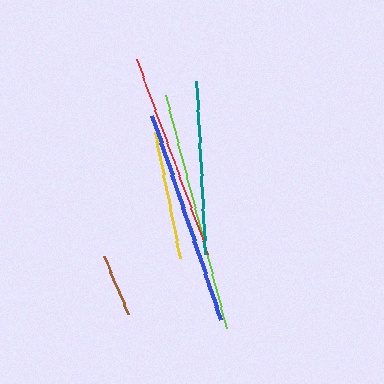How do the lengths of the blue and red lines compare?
The blue and red lines are approximately the same length.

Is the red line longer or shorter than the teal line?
The red line is longer than the teal line.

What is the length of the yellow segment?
The yellow segment is approximately 128 pixels long.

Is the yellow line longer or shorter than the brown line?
The yellow line is longer than the brown line.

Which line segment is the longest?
The lime line is the longest at approximately 241 pixels.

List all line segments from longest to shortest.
From longest to shortest: lime, blue, red, teal, yellow, brown.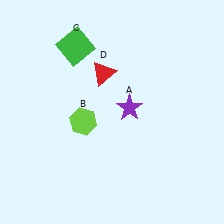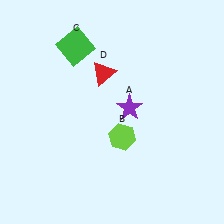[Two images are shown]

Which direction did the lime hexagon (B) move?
The lime hexagon (B) moved right.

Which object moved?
The lime hexagon (B) moved right.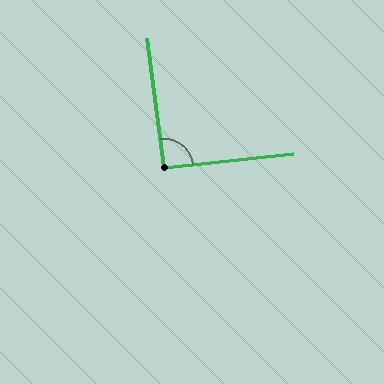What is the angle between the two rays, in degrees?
Approximately 91 degrees.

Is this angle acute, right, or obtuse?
It is approximately a right angle.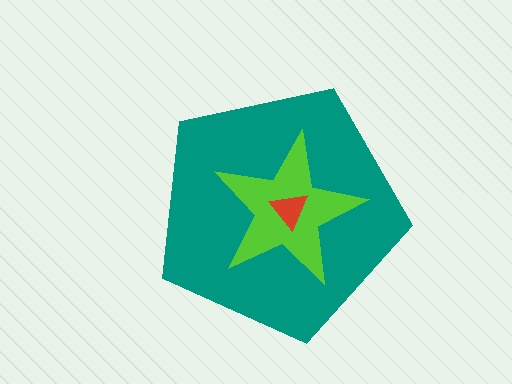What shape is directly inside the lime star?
The red triangle.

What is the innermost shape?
The red triangle.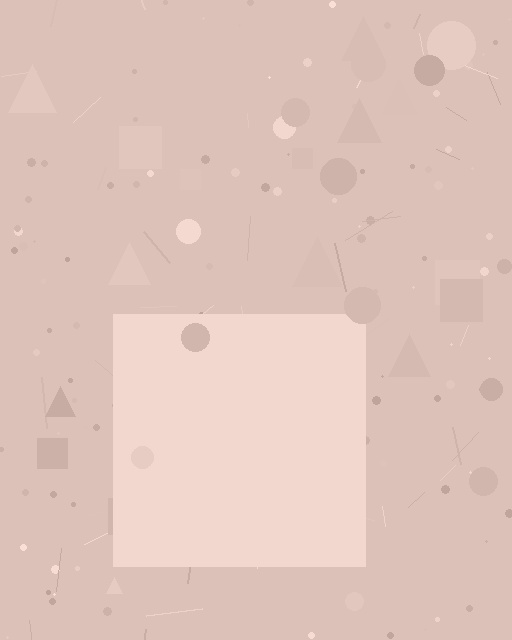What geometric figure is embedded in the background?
A square is embedded in the background.